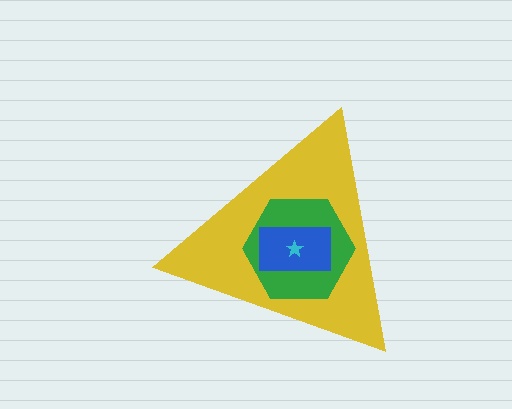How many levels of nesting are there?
4.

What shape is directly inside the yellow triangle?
The green hexagon.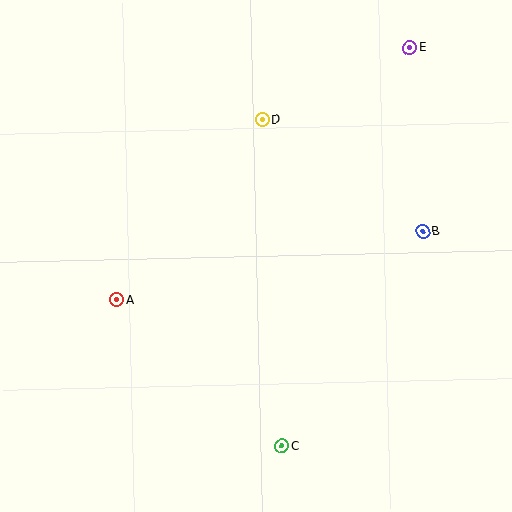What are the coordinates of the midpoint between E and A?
The midpoint between E and A is at (263, 174).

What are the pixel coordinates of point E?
Point E is at (410, 48).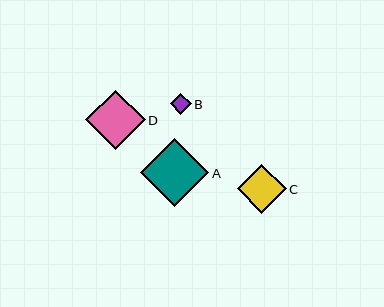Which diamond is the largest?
Diamond A is the largest with a size of approximately 68 pixels.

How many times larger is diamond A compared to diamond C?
Diamond A is approximately 1.4 times the size of diamond C.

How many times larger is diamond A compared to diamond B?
Diamond A is approximately 3.3 times the size of diamond B.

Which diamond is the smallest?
Diamond B is the smallest with a size of approximately 21 pixels.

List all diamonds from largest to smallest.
From largest to smallest: A, D, C, B.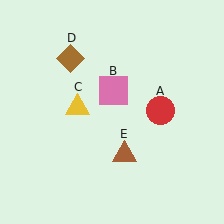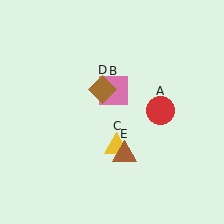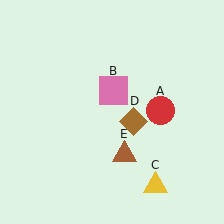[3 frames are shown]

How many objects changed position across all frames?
2 objects changed position: yellow triangle (object C), brown diamond (object D).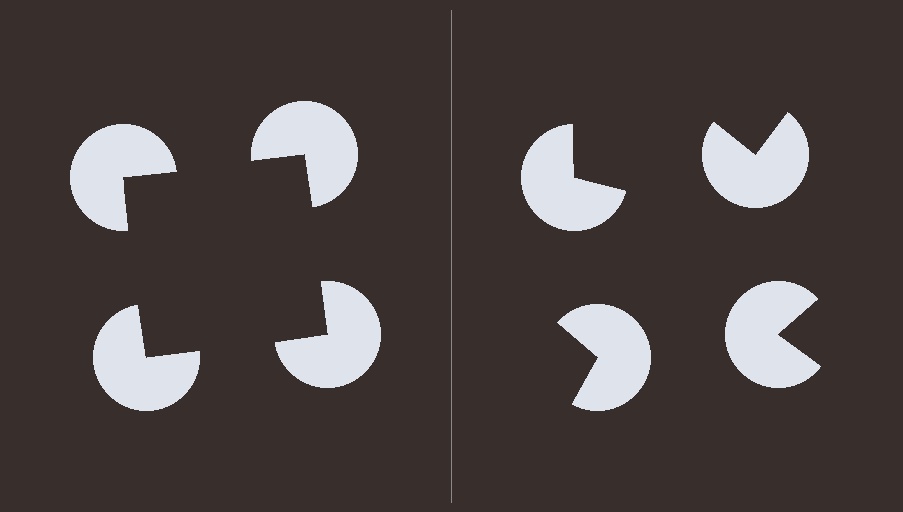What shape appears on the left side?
An illusory square.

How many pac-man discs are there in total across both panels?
8 — 4 on each side.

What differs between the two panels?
The pac-man discs are positioned identically on both sides; only the wedge orientations differ. On the left they align to a square; on the right they are misaligned.